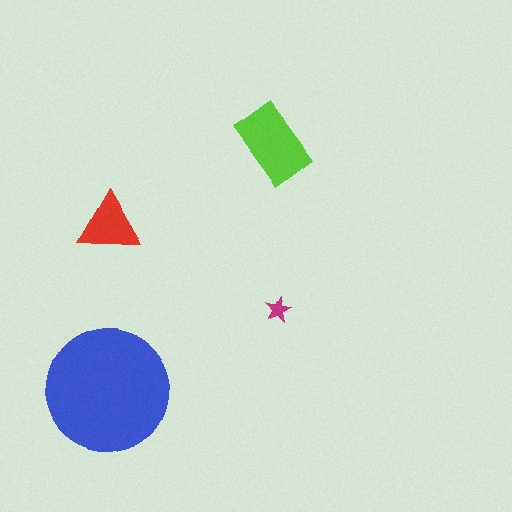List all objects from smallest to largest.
The magenta star, the red triangle, the lime rectangle, the blue circle.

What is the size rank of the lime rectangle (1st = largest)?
2nd.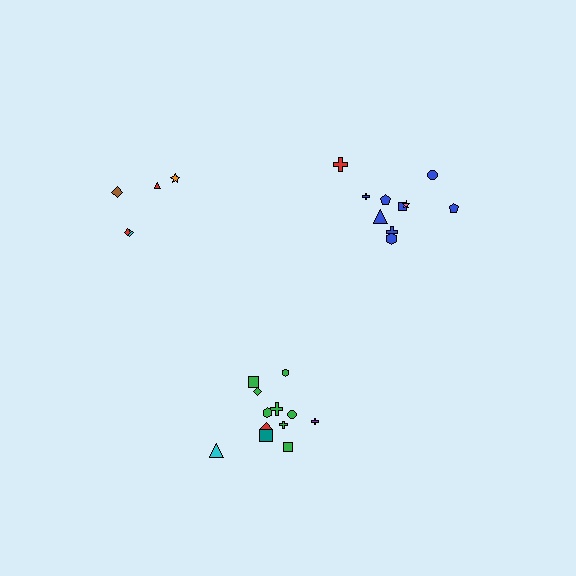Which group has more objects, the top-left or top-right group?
The top-right group.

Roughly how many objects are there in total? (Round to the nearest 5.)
Roughly 25 objects in total.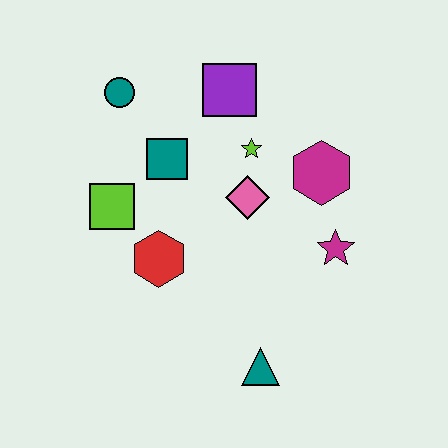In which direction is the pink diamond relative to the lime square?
The pink diamond is to the right of the lime square.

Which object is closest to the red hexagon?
The lime square is closest to the red hexagon.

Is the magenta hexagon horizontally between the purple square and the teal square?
No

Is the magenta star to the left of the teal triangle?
No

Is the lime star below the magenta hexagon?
No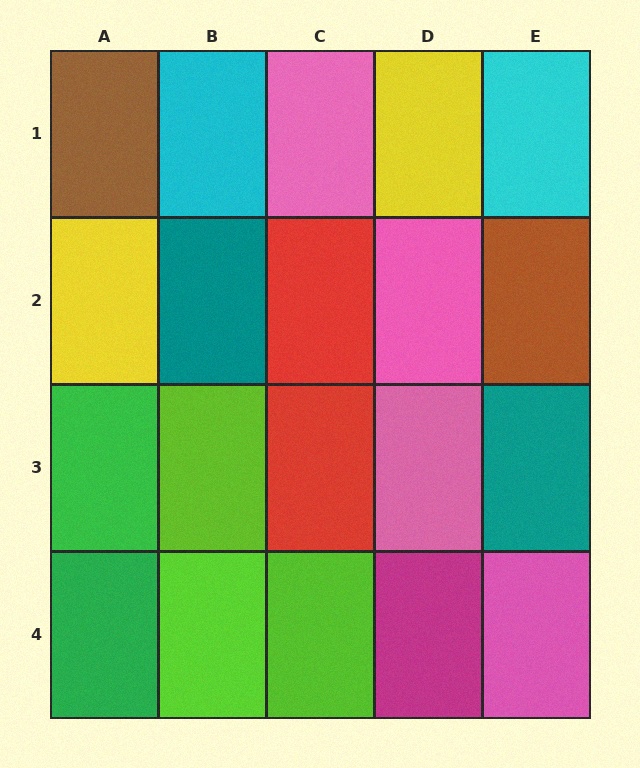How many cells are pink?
4 cells are pink.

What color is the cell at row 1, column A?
Brown.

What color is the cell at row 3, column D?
Pink.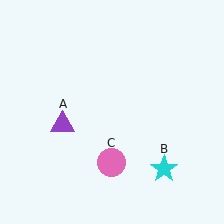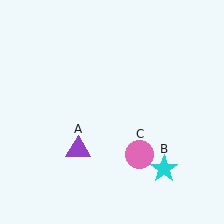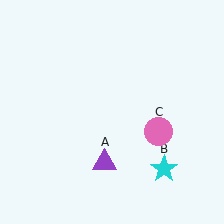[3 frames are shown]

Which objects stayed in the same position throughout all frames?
Cyan star (object B) remained stationary.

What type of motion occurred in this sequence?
The purple triangle (object A), pink circle (object C) rotated counterclockwise around the center of the scene.